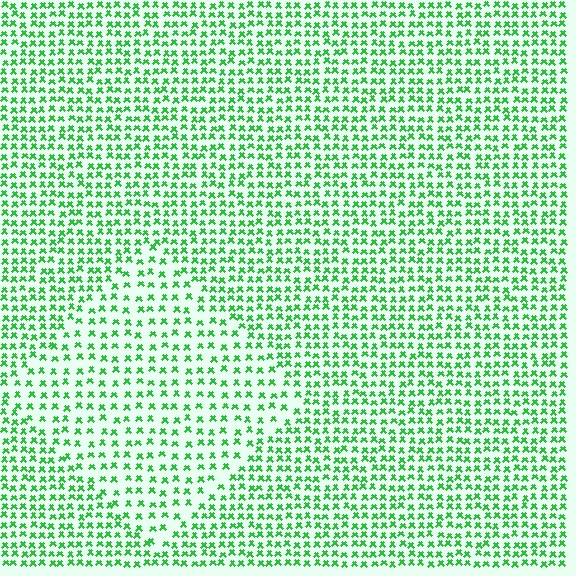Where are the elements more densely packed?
The elements are more densely packed outside the diamond boundary.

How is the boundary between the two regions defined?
The boundary is defined by a change in element density (approximately 1.6x ratio). All elements are the same color, size, and shape.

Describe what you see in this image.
The image contains small green elements arranged at two different densities. A diamond-shaped region is visible where the elements are less densely packed than the surrounding area.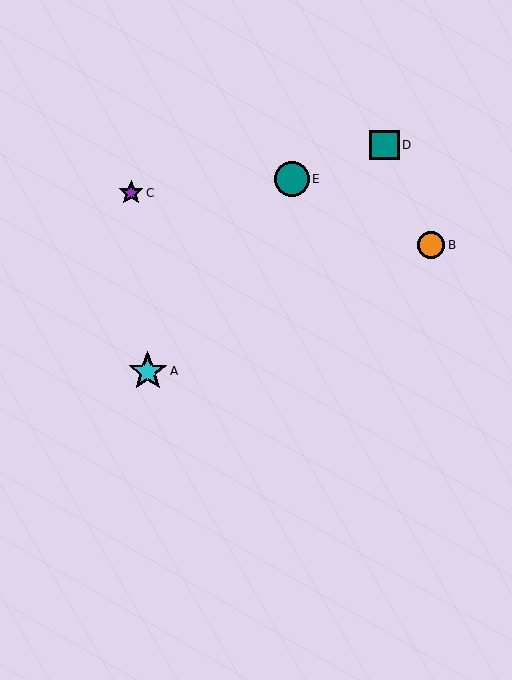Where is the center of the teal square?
The center of the teal square is at (384, 145).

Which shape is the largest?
The cyan star (labeled A) is the largest.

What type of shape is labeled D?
Shape D is a teal square.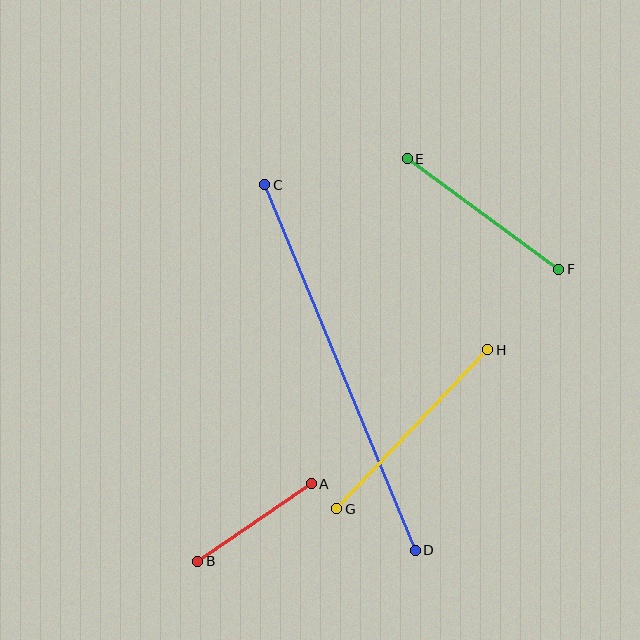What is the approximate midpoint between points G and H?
The midpoint is at approximately (412, 429) pixels.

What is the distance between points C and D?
The distance is approximately 395 pixels.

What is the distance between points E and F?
The distance is approximately 187 pixels.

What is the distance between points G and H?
The distance is approximately 219 pixels.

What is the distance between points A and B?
The distance is approximately 137 pixels.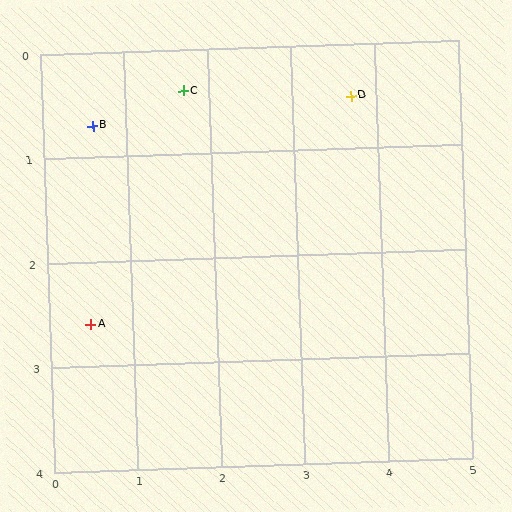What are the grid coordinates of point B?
Point B is at approximately (0.6, 0.7).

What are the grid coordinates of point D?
Point D is at approximately (3.7, 0.5).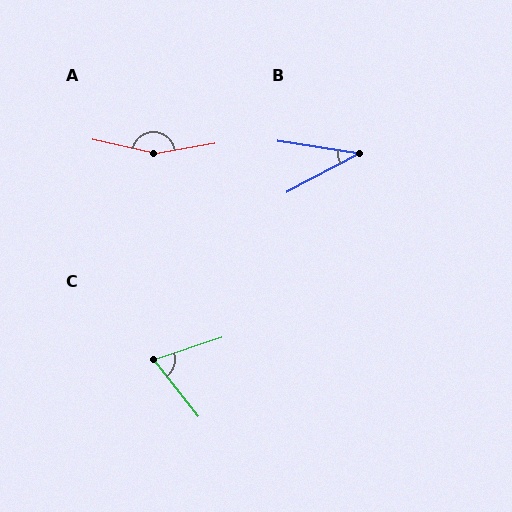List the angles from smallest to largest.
B (37°), C (71°), A (157°).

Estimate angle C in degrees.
Approximately 71 degrees.